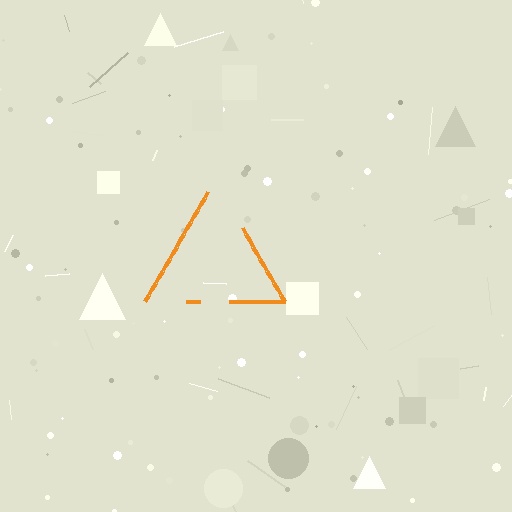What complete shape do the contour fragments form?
The contour fragments form a triangle.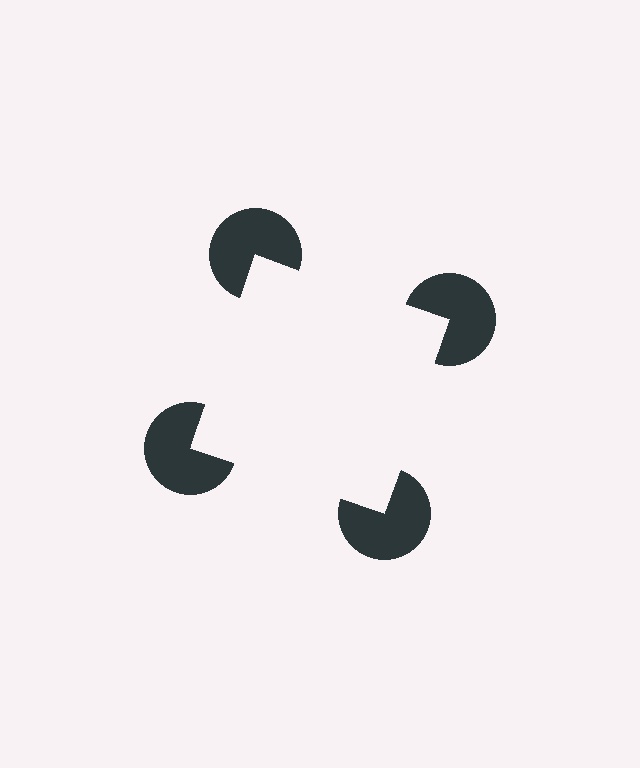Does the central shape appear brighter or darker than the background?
It typically appears slightly brighter than the background, even though no actual brightness change is drawn.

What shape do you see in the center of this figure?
An illusory square — its edges are inferred from the aligned wedge cuts in the pac-man discs, not physically drawn.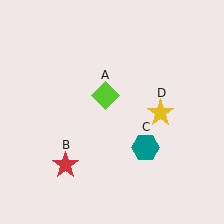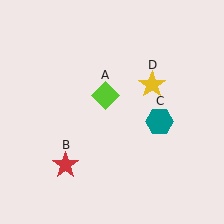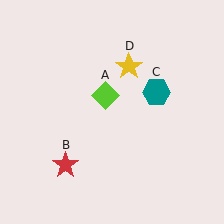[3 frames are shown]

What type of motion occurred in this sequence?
The teal hexagon (object C), yellow star (object D) rotated counterclockwise around the center of the scene.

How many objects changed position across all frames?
2 objects changed position: teal hexagon (object C), yellow star (object D).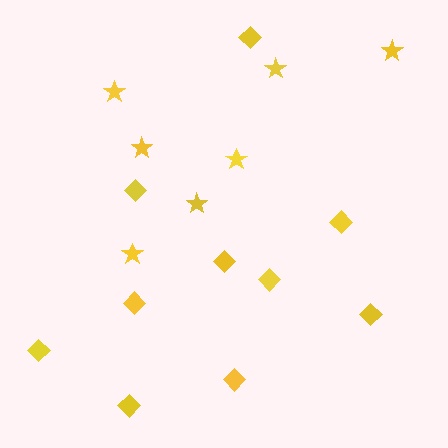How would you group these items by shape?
There are 2 groups: one group of stars (7) and one group of diamonds (10).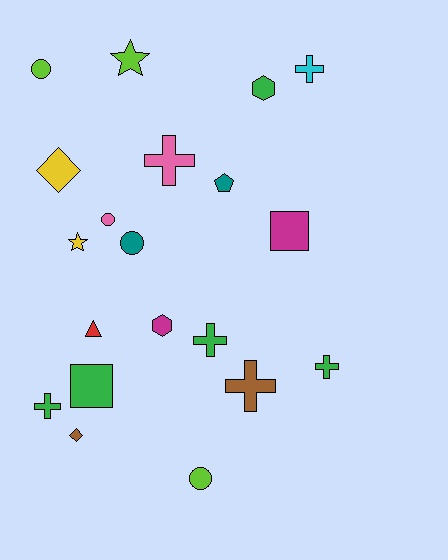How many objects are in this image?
There are 20 objects.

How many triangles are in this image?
There is 1 triangle.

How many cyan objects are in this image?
There is 1 cyan object.